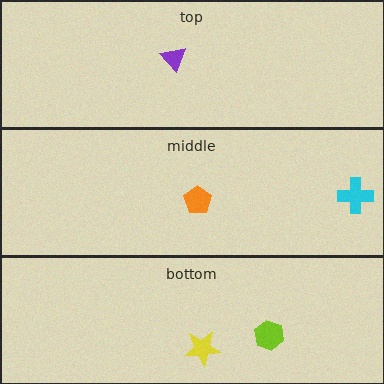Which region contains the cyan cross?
The middle region.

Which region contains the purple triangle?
The top region.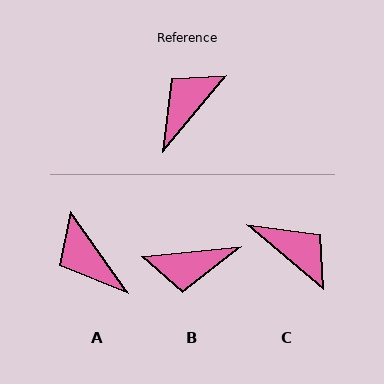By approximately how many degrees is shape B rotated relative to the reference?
Approximately 136 degrees counter-clockwise.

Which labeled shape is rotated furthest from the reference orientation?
B, about 136 degrees away.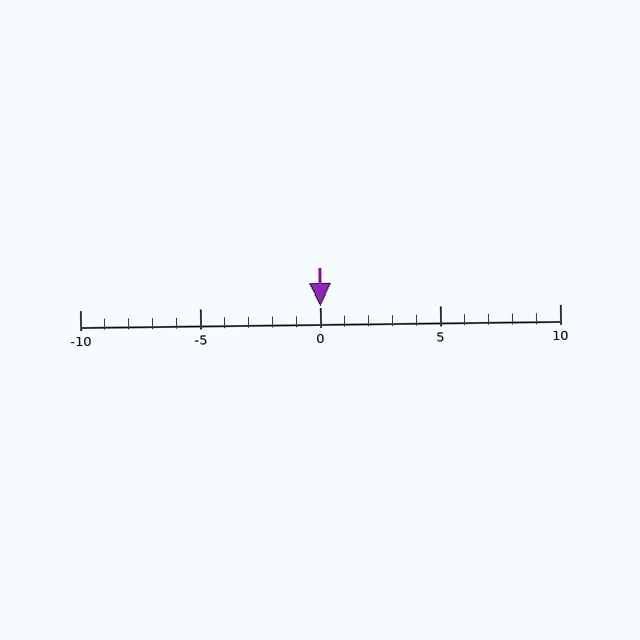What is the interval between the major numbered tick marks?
The major tick marks are spaced 5 units apart.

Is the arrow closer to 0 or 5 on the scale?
The arrow is closer to 0.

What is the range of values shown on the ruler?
The ruler shows values from -10 to 10.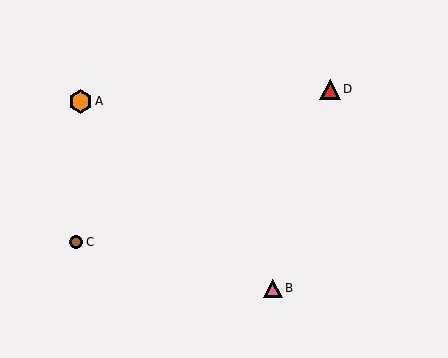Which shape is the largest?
The orange hexagon (labeled A) is the largest.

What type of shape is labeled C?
Shape C is a brown circle.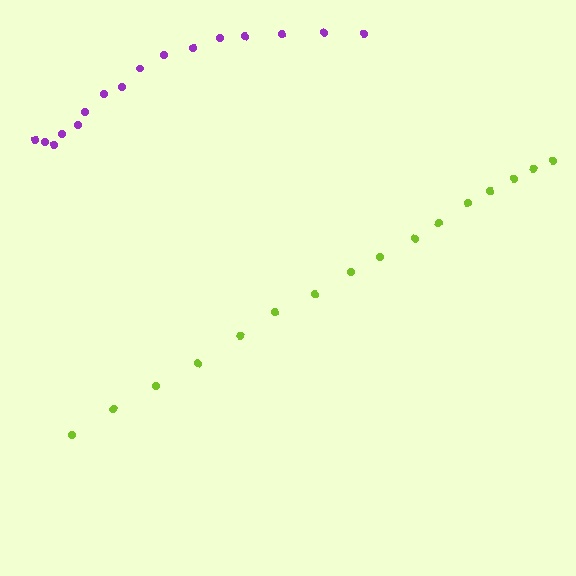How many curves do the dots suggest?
There are 2 distinct paths.